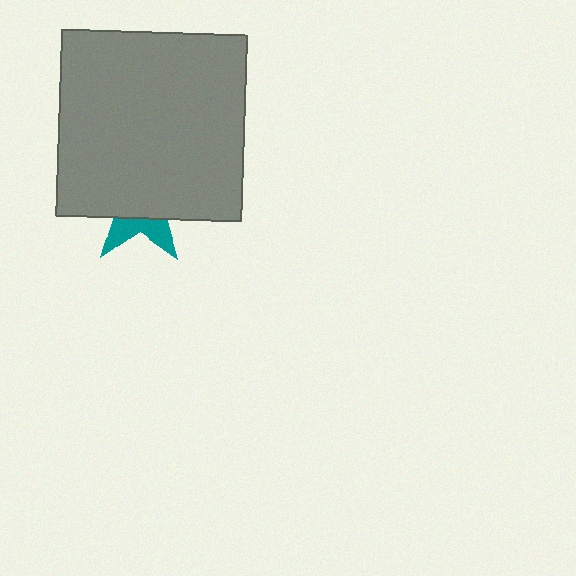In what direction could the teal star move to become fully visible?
The teal star could move down. That would shift it out from behind the gray square entirely.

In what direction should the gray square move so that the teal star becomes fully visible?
The gray square should move up. That is the shortest direction to clear the overlap and leave the teal star fully visible.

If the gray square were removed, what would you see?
You would see the complete teal star.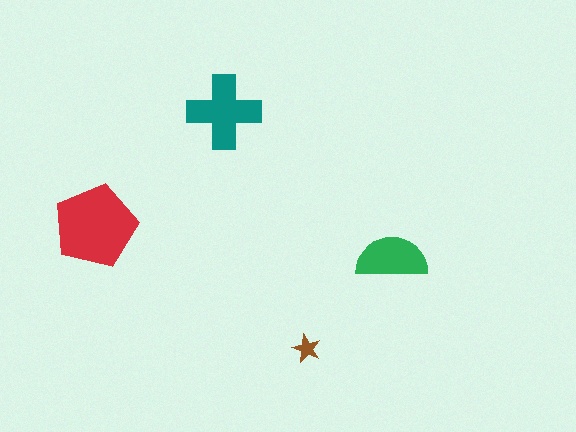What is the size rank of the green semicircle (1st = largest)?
3rd.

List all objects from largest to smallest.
The red pentagon, the teal cross, the green semicircle, the brown star.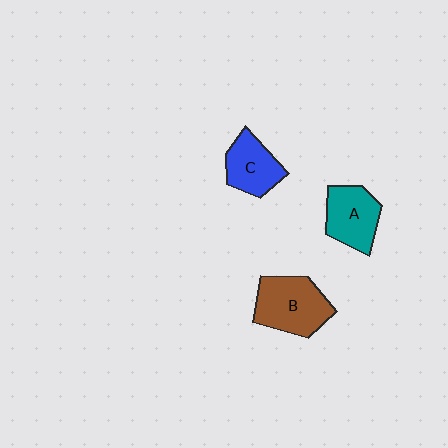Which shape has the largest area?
Shape B (brown).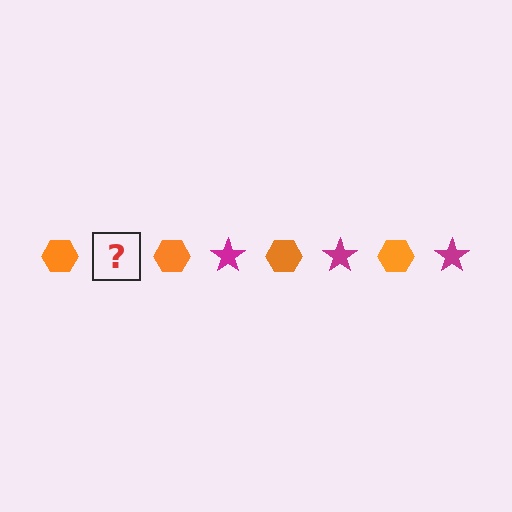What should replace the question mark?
The question mark should be replaced with a magenta star.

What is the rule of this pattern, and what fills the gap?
The rule is that the pattern alternates between orange hexagon and magenta star. The gap should be filled with a magenta star.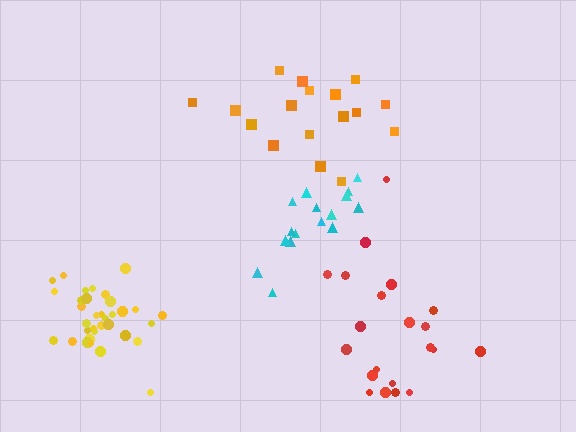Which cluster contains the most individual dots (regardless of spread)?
Yellow (34).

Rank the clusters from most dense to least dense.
yellow, cyan, orange, red.